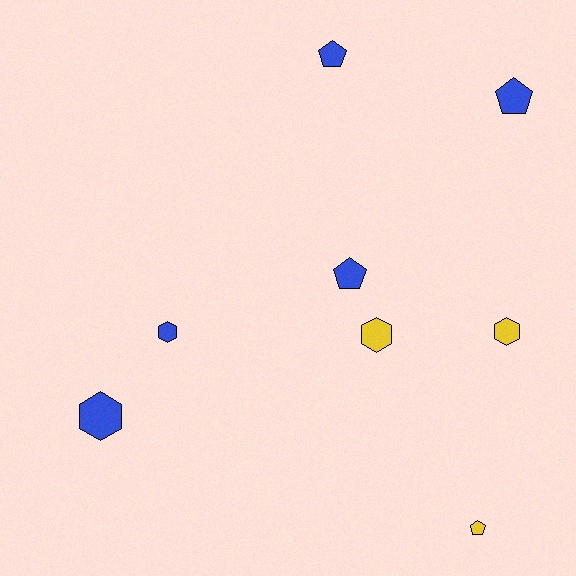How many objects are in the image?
There are 8 objects.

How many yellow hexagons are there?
There are 2 yellow hexagons.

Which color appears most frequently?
Blue, with 5 objects.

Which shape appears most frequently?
Hexagon, with 4 objects.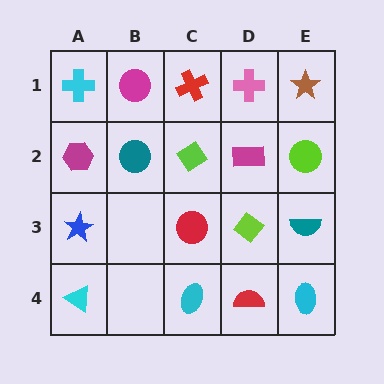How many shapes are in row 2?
5 shapes.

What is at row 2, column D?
A magenta rectangle.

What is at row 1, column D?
A pink cross.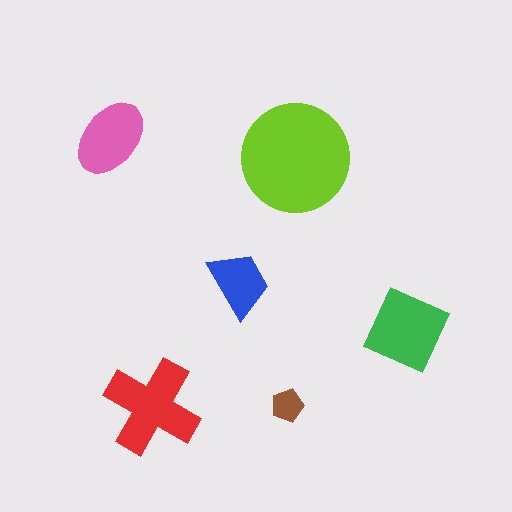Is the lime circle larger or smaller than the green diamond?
Larger.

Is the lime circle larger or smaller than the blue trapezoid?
Larger.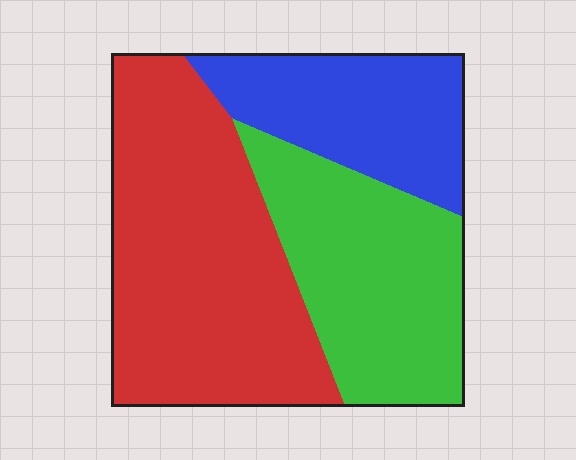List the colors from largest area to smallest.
From largest to smallest: red, green, blue.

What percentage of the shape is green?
Green takes up about one third (1/3) of the shape.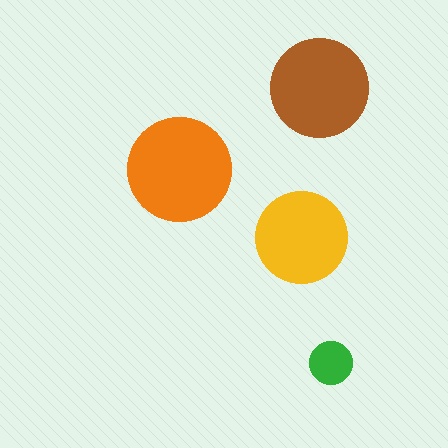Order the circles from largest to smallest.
the orange one, the brown one, the yellow one, the green one.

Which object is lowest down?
The green circle is bottommost.